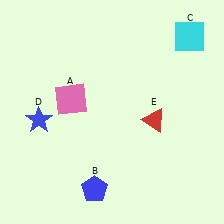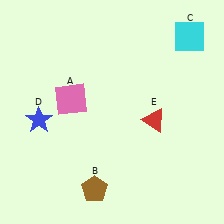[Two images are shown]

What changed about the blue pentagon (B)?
In Image 1, B is blue. In Image 2, it changed to brown.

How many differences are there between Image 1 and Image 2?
There is 1 difference between the two images.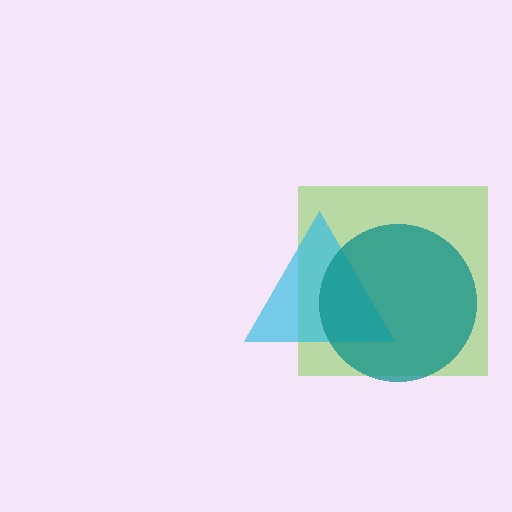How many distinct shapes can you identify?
There are 3 distinct shapes: a lime square, a cyan triangle, a teal circle.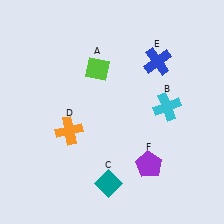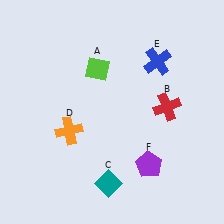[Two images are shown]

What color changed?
The cross (B) changed from cyan in Image 1 to red in Image 2.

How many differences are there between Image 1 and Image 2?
There is 1 difference between the two images.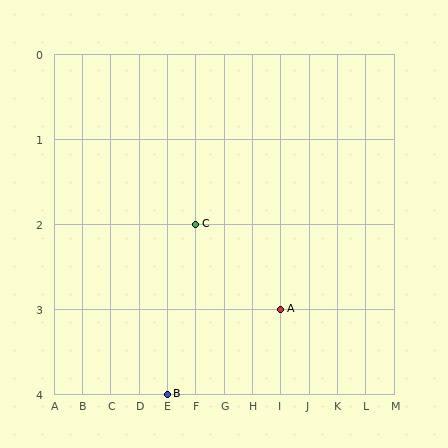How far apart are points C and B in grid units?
Points C and B are 1 column and 2 rows apart (about 2.2 grid units diagonally).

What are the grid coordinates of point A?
Point A is at grid coordinates (I, 3).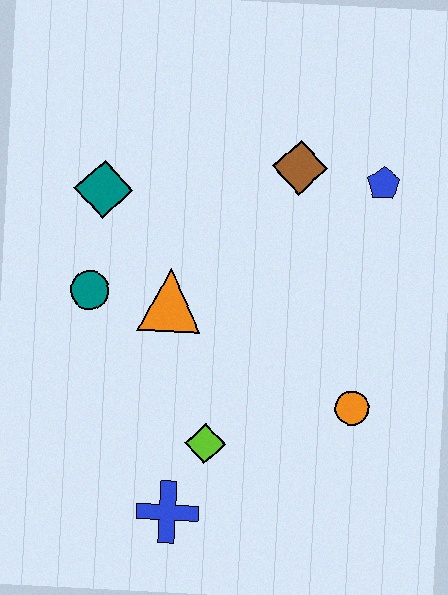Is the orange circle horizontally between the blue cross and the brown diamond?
No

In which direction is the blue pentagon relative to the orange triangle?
The blue pentagon is to the right of the orange triangle.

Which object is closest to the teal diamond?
The teal circle is closest to the teal diamond.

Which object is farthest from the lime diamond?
The blue pentagon is farthest from the lime diamond.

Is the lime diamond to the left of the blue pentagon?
Yes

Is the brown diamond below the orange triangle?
No